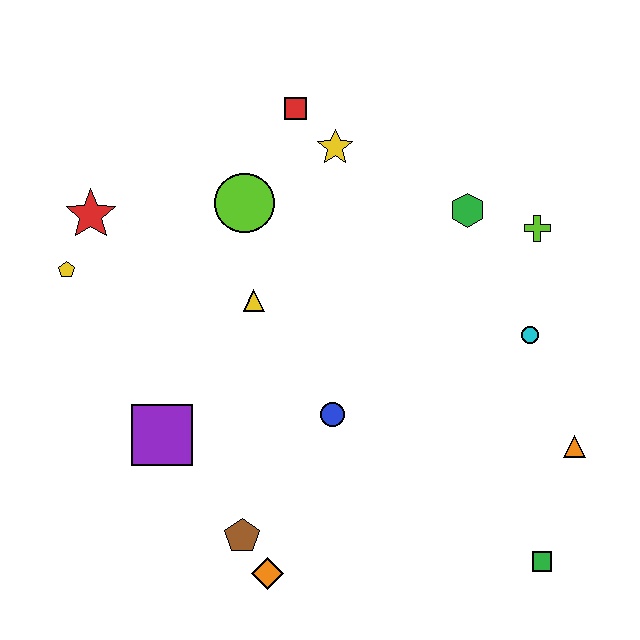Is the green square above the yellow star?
No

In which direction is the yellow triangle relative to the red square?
The yellow triangle is below the red square.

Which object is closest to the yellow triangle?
The lime circle is closest to the yellow triangle.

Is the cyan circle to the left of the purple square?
No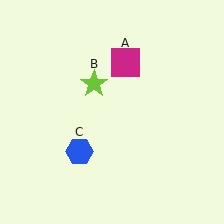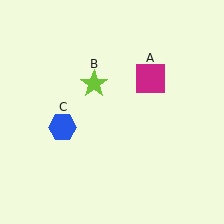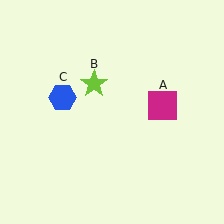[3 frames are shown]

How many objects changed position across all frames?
2 objects changed position: magenta square (object A), blue hexagon (object C).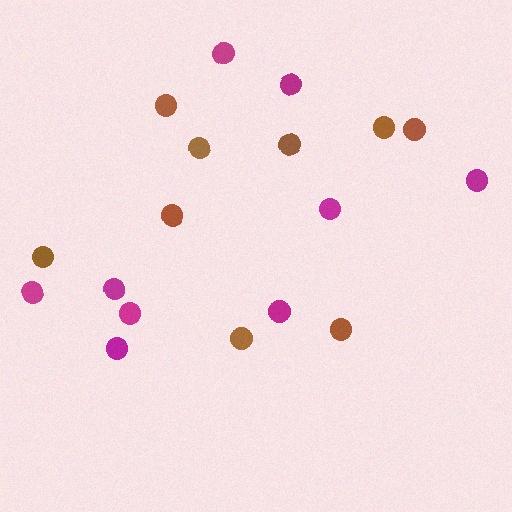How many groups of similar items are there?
There are 2 groups: one group of brown circles (9) and one group of magenta circles (9).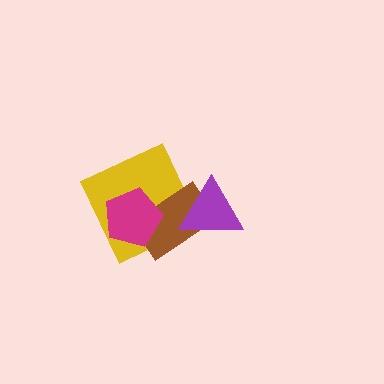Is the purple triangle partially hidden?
No, no other shape covers it.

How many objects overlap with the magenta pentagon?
2 objects overlap with the magenta pentagon.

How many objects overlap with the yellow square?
3 objects overlap with the yellow square.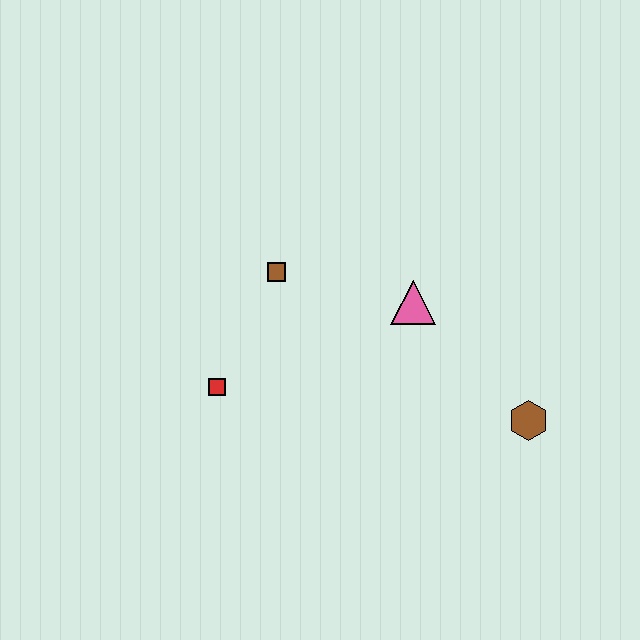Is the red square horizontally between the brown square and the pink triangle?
No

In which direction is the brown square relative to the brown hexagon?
The brown square is to the left of the brown hexagon.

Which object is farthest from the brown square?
The brown hexagon is farthest from the brown square.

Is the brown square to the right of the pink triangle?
No